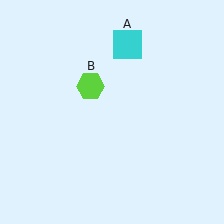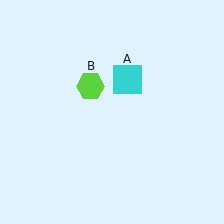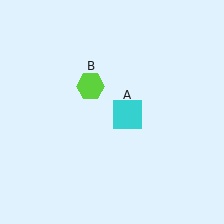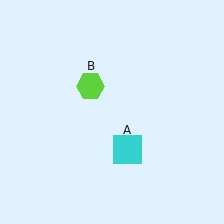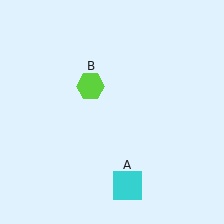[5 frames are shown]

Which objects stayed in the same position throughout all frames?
Lime hexagon (object B) remained stationary.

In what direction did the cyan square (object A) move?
The cyan square (object A) moved down.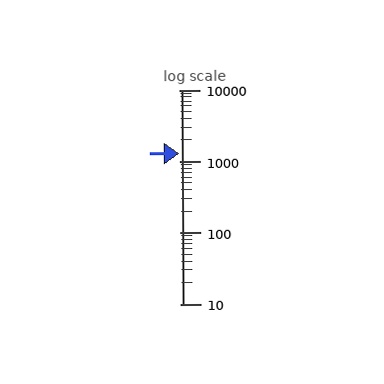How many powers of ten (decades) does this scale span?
The scale spans 3 decades, from 10 to 10000.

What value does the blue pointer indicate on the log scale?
The pointer indicates approximately 1300.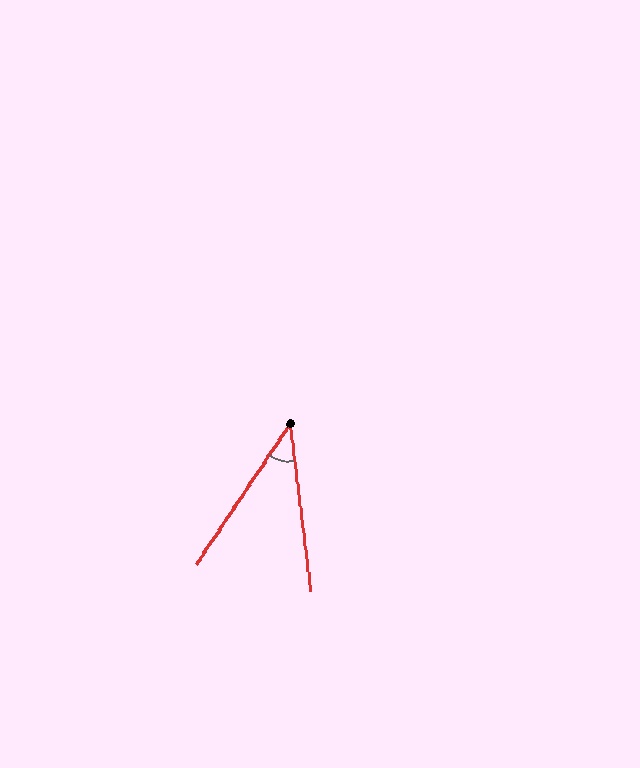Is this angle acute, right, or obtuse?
It is acute.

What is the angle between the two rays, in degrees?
Approximately 41 degrees.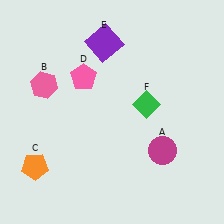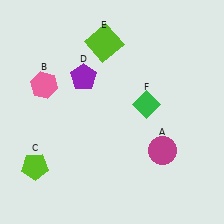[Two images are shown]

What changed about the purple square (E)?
In Image 1, E is purple. In Image 2, it changed to lime.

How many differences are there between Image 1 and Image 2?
There are 3 differences between the two images.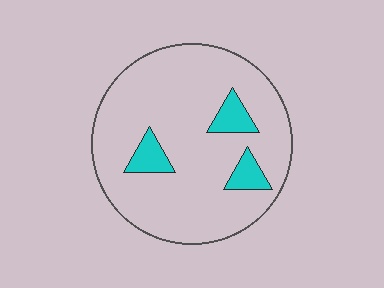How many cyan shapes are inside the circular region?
3.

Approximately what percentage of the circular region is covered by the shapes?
Approximately 10%.